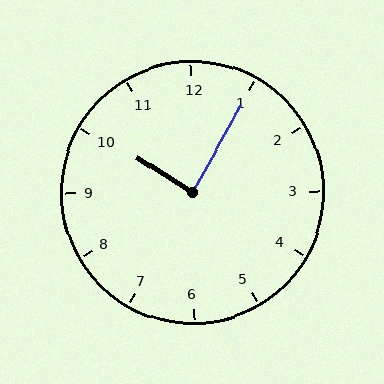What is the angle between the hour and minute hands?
Approximately 88 degrees.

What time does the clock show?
10:05.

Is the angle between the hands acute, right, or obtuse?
It is right.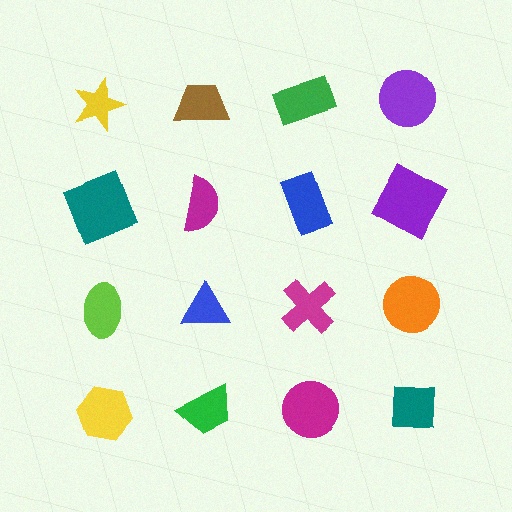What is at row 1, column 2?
A brown trapezoid.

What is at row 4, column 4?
A teal square.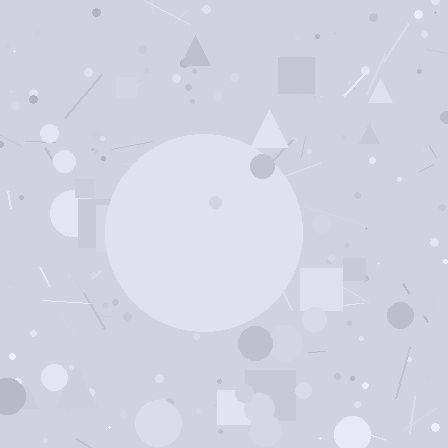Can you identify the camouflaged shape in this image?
The camouflaged shape is a circle.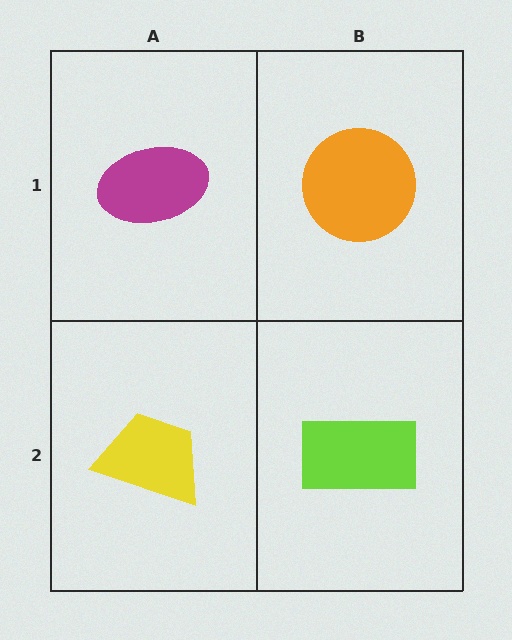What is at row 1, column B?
An orange circle.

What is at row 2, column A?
A yellow trapezoid.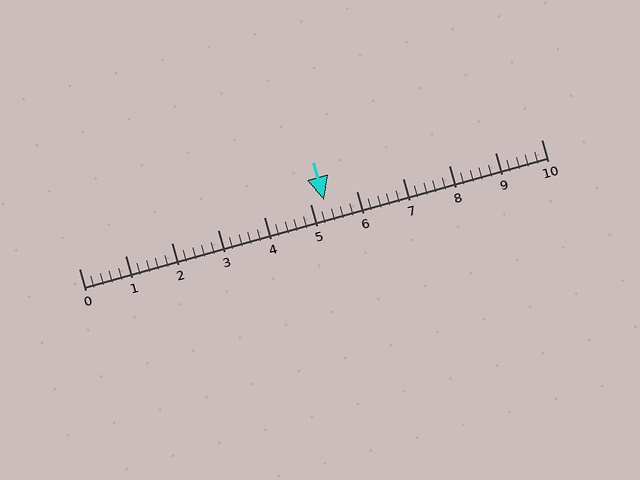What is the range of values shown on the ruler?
The ruler shows values from 0 to 10.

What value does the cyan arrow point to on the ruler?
The cyan arrow points to approximately 5.3.